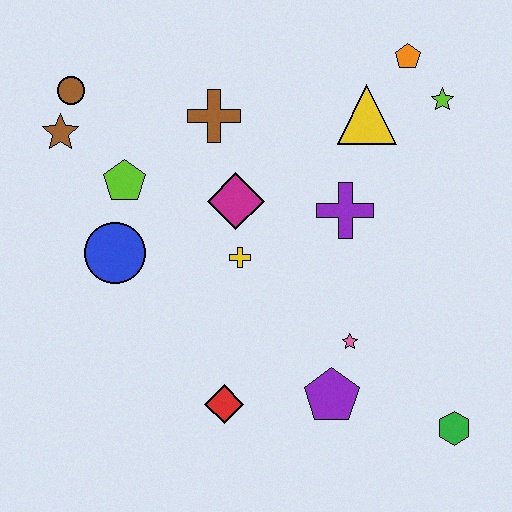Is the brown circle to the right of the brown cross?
No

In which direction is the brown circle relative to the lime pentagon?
The brown circle is above the lime pentagon.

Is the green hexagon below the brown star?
Yes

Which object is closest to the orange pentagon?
The lime star is closest to the orange pentagon.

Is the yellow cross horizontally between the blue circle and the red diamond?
No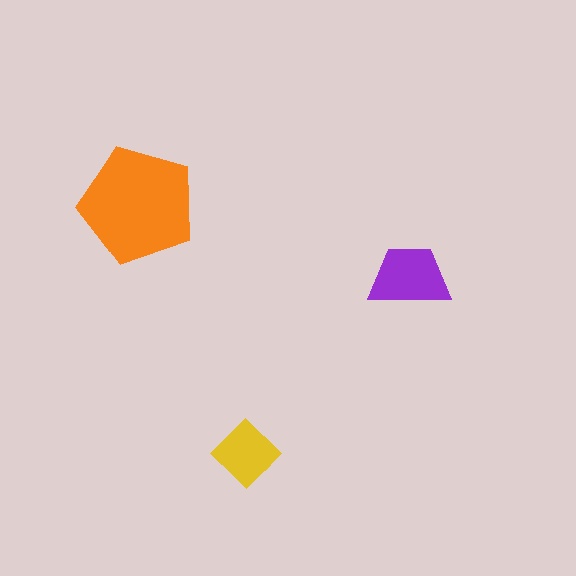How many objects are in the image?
There are 3 objects in the image.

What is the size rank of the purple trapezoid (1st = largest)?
2nd.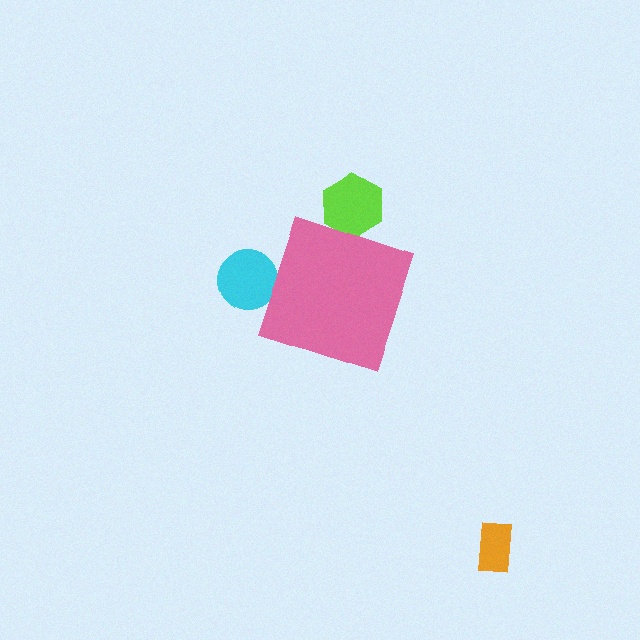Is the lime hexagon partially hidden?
Yes, the lime hexagon is partially hidden behind the pink diamond.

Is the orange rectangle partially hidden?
No, the orange rectangle is fully visible.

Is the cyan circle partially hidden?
Yes, the cyan circle is partially hidden behind the pink diamond.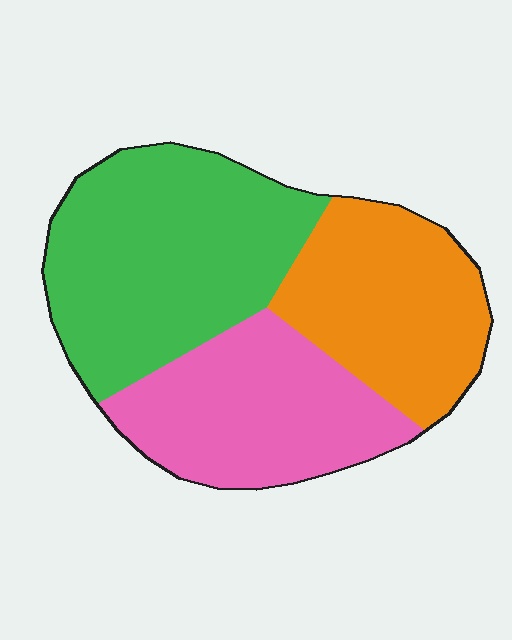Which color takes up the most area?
Green, at roughly 40%.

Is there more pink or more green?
Green.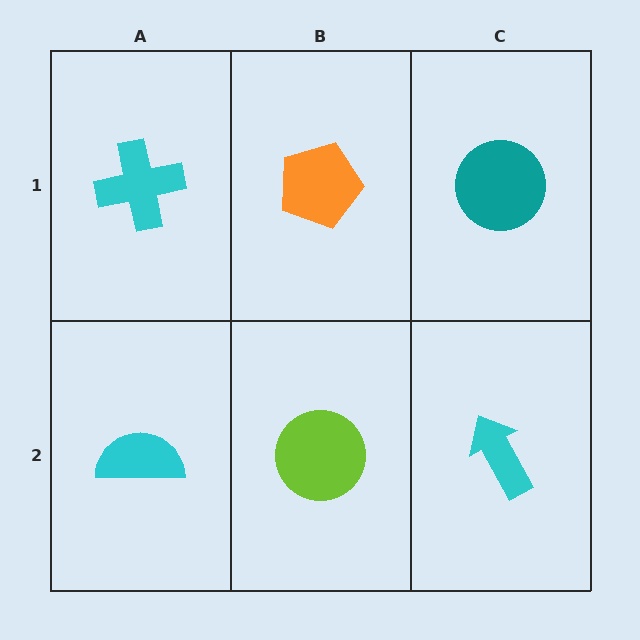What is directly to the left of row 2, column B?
A cyan semicircle.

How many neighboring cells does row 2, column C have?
2.